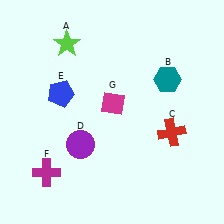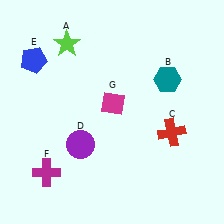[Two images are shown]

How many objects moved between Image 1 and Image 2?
1 object moved between the two images.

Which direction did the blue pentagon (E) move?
The blue pentagon (E) moved up.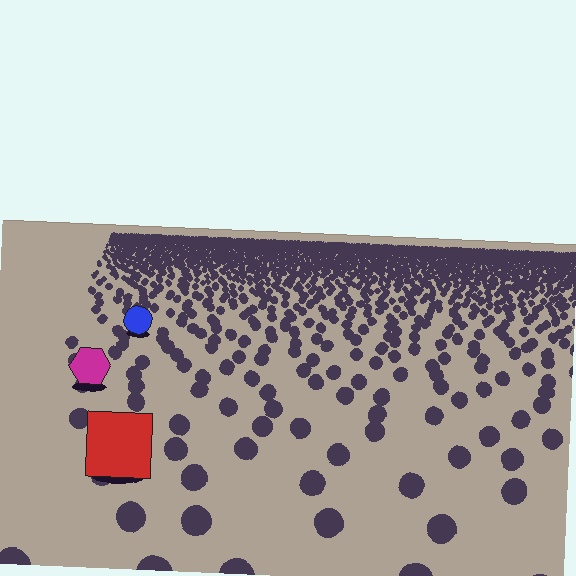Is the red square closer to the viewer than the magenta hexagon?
Yes. The red square is closer — you can tell from the texture gradient: the ground texture is coarser near it.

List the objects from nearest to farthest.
From nearest to farthest: the red square, the magenta hexagon, the blue circle.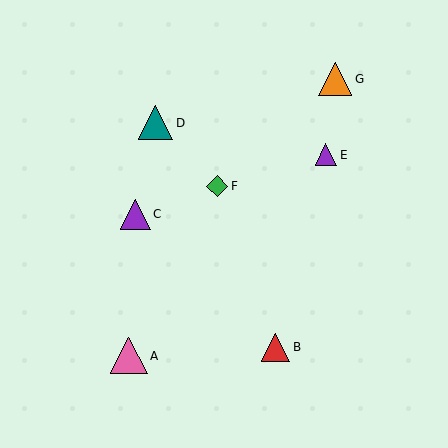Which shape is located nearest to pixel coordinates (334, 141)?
The purple triangle (labeled E) at (326, 155) is nearest to that location.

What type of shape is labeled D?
Shape D is a teal triangle.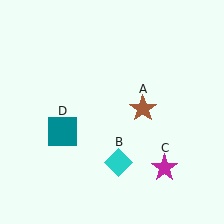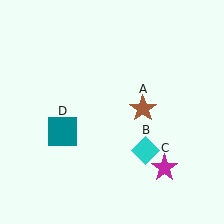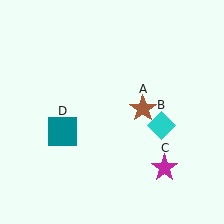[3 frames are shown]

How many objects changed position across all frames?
1 object changed position: cyan diamond (object B).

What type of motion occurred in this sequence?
The cyan diamond (object B) rotated counterclockwise around the center of the scene.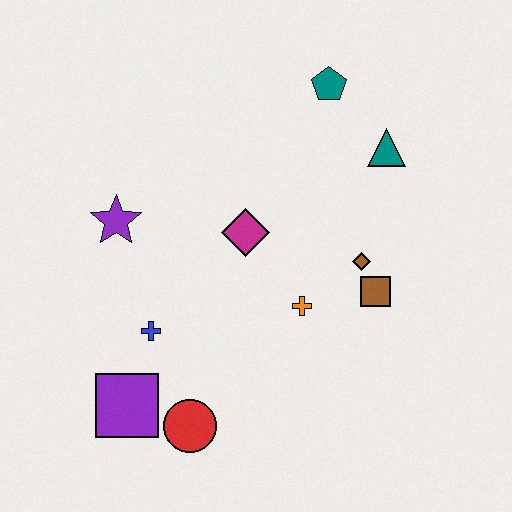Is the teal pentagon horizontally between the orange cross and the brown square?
Yes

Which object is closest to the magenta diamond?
The orange cross is closest to the magenta diamond.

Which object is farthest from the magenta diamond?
The purple square is farthest from the magenta diamond.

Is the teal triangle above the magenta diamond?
Yes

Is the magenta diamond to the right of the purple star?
Yes